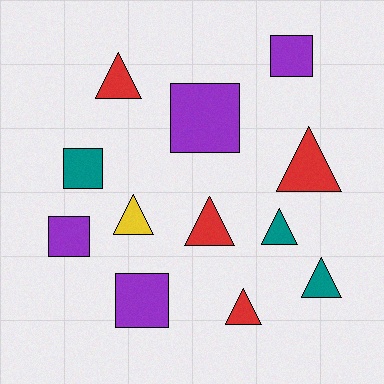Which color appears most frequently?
Purple, with 4 objects.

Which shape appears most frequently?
Triangle, with 7 objects.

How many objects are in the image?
There are 12 objects.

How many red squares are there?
There are no red squares.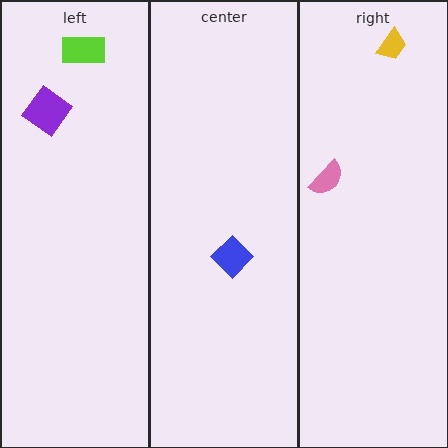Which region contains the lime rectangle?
The left region.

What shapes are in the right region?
The pink semicircle, the yellow trapezoid.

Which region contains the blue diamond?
The center region.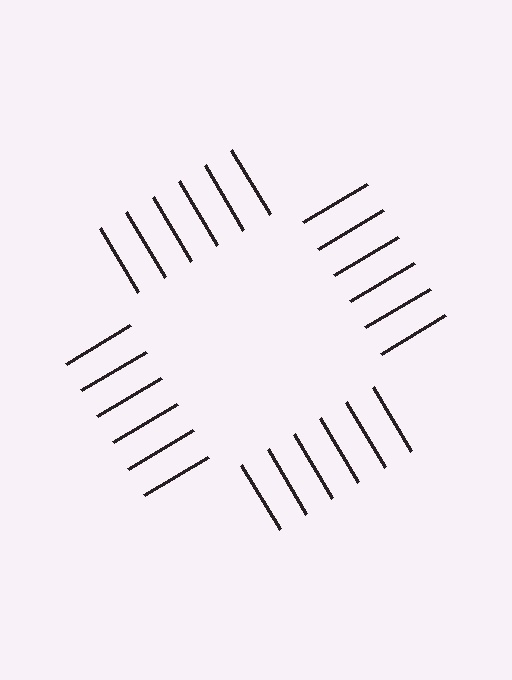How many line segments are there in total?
24 — 6 along each of the 4 edges.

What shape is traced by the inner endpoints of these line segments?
An illusory square — the line segments terminate on its edges but no continuous stroke is drawn.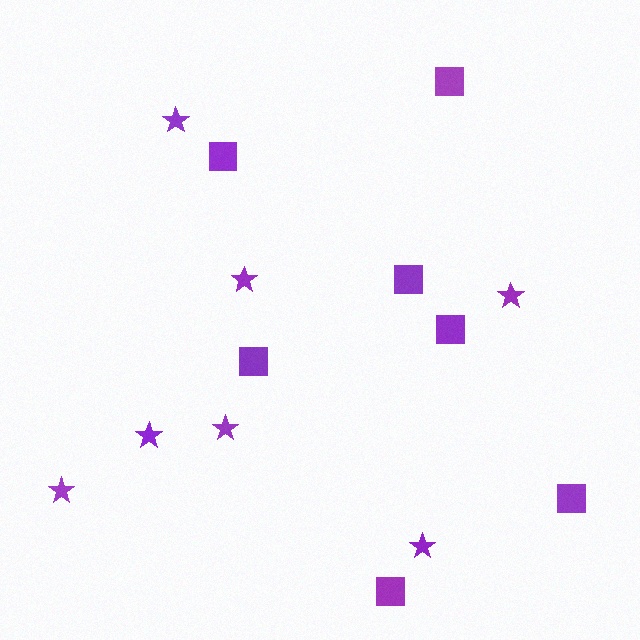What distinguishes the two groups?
There are 2 groups: one group of stars (7) and one group of squares (7).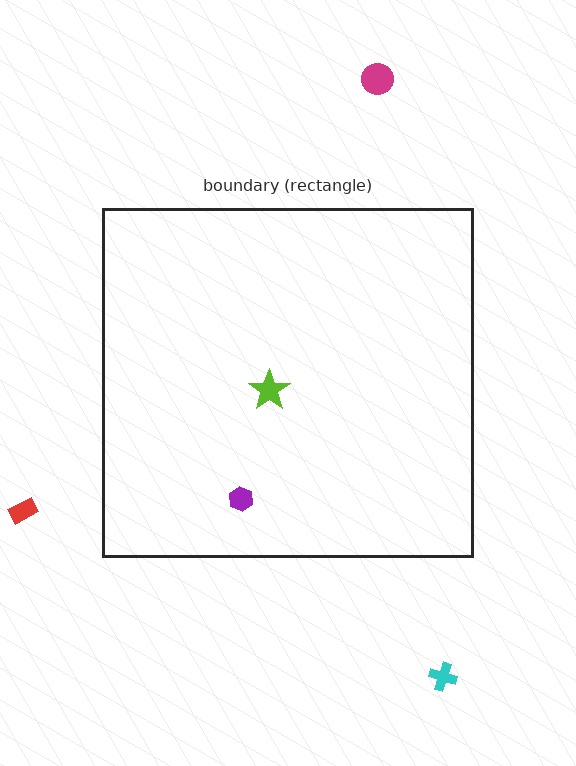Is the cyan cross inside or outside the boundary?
Outside.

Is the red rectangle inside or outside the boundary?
Outside.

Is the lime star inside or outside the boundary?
Inside.